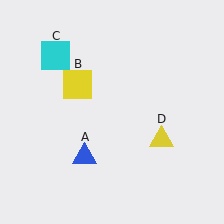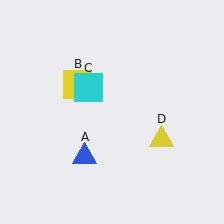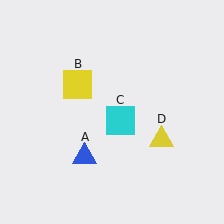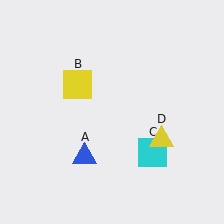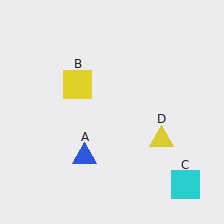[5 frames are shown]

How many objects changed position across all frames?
1 object changed position: cyan square (object C).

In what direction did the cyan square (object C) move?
The cyan square (object C) moved down and to the right.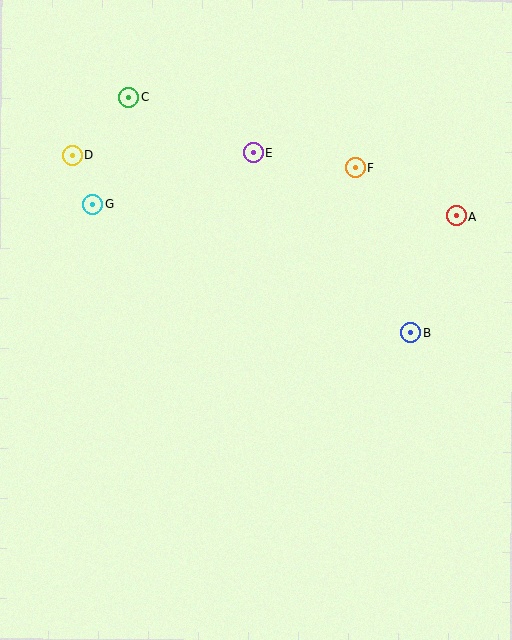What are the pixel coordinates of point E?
Point E is at (253, 153).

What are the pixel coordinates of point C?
Point C is at (128, 97).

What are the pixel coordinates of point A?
Point A is at (456, 216).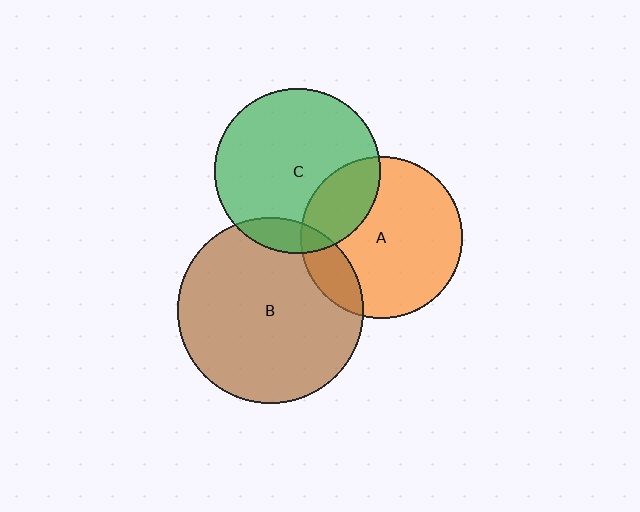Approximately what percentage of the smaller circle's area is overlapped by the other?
Approximately 25%.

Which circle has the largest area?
Circle B (brown).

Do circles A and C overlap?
Yes.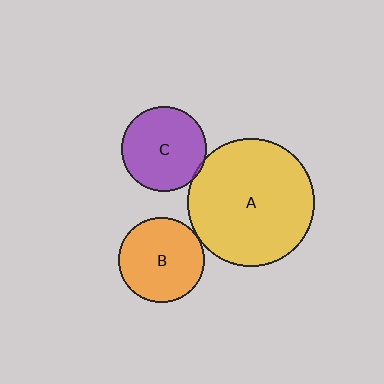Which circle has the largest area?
Circle A (yellow).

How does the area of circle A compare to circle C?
Approximately 2.3 times.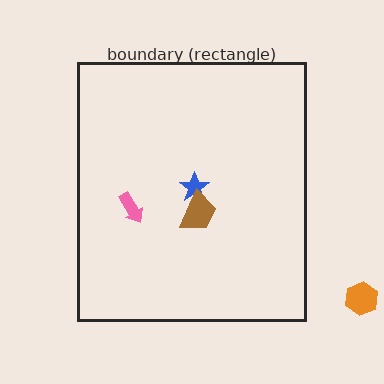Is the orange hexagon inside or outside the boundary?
Outside.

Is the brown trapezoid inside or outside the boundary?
Inside.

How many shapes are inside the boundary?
3 inside, 1 outside.